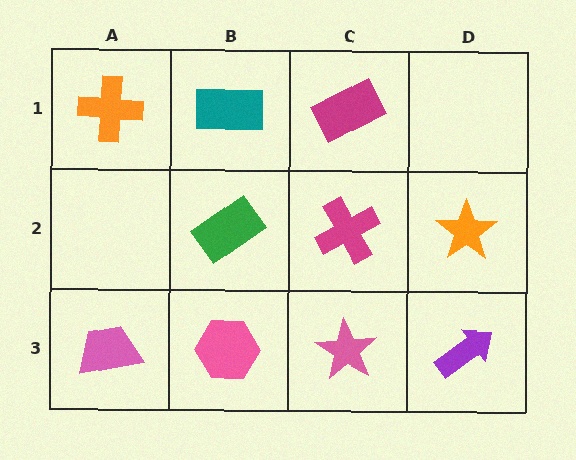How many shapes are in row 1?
3 shapes.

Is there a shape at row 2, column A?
No, that cell is empty.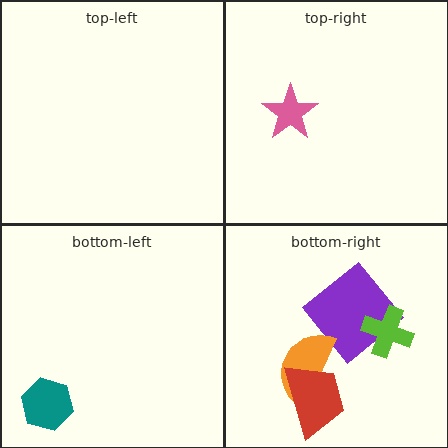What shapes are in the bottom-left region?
The teal hexagon.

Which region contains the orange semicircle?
The bottom-right region.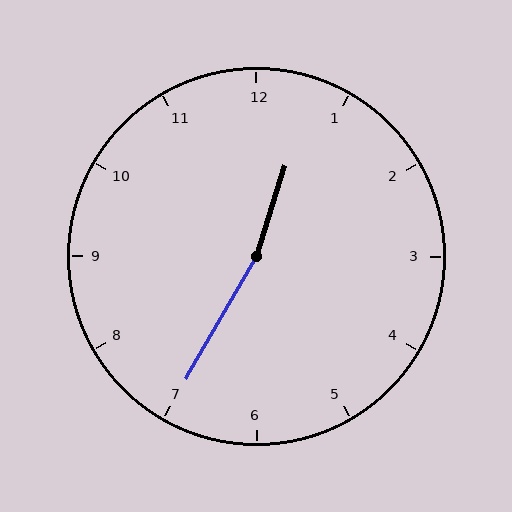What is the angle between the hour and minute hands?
Approximately 168 degrees.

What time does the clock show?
12:35.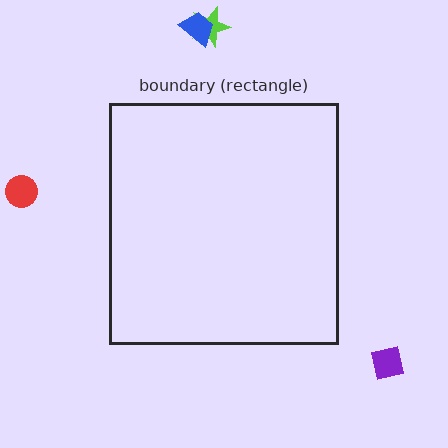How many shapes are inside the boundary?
0 inside, 4 outside.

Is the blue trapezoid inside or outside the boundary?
Outside.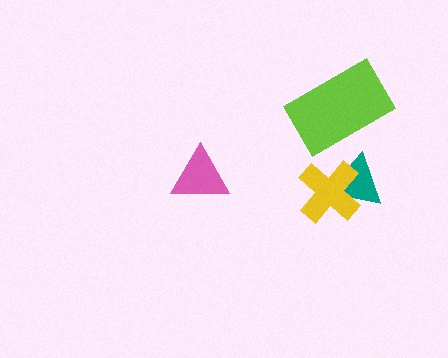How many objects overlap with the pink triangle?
0 objects overlap with the pink triangle.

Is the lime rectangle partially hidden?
No, no other shape covers it.